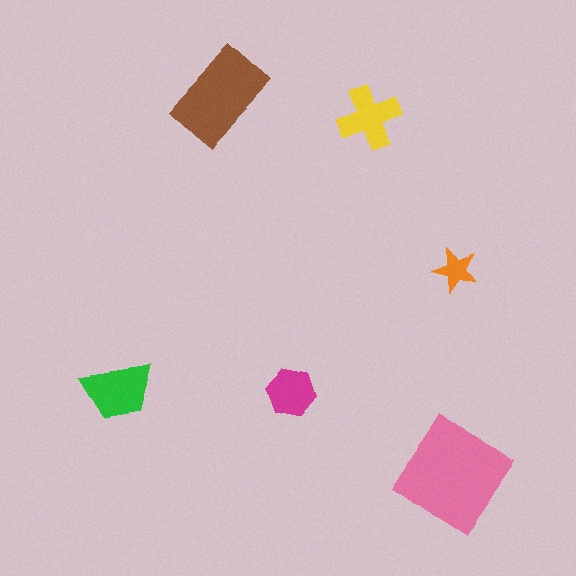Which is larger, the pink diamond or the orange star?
The pink diamond.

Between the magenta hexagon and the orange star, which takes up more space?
The magenta hexagon.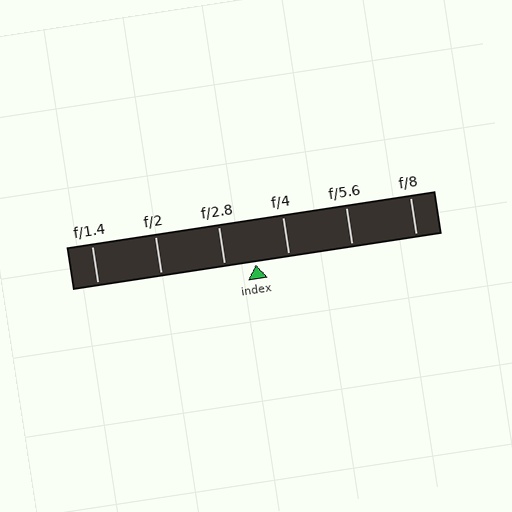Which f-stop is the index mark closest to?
The index mark is closest to f/2.8.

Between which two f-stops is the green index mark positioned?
The index mark is between f/2.8 and f/4.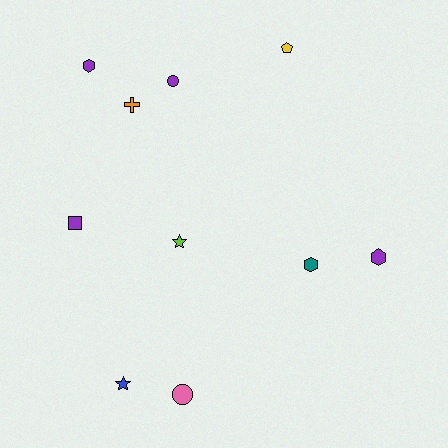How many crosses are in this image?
There is 1 cross.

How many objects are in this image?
There are 10 objects.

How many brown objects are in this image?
There are no brown objects.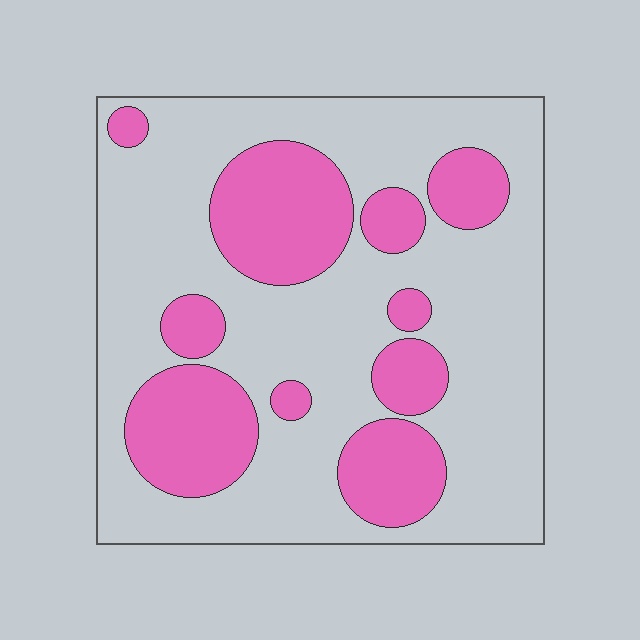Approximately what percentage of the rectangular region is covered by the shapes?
Approximately 30%.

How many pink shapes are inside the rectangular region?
10.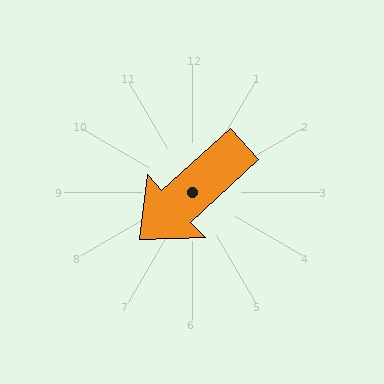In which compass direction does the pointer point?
Southwest.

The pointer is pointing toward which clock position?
Roughly 8 o'clock.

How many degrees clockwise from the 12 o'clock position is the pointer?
Approximately 228 degrees.